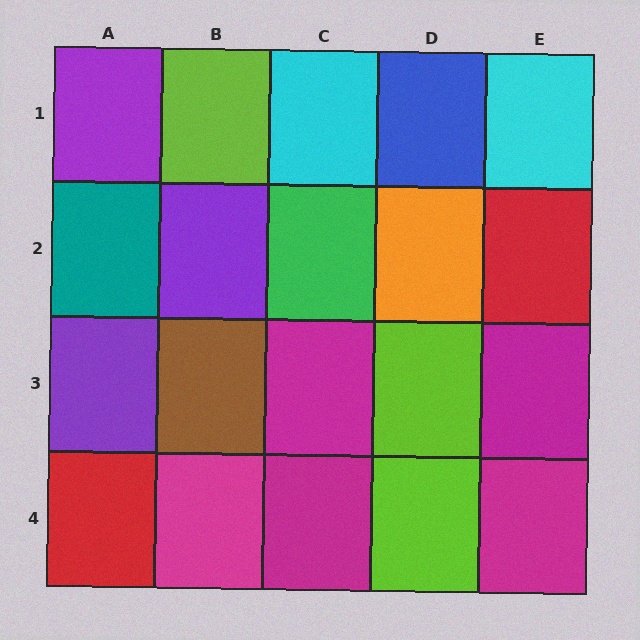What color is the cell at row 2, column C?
Green.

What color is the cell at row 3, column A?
Purple.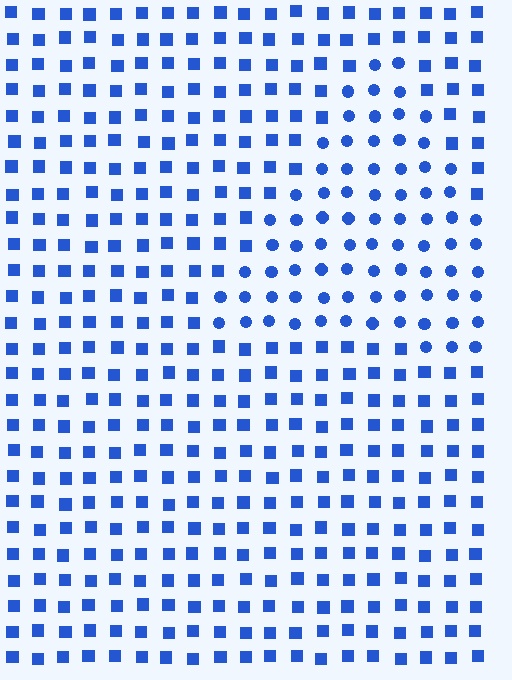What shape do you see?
I see a triangle.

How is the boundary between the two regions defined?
The boundary is defined by a change in element shape: circles inside vs. squares outside. All elements share the same color and spacing.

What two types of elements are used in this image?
The image uses circles inside the triangle region and squares outside it.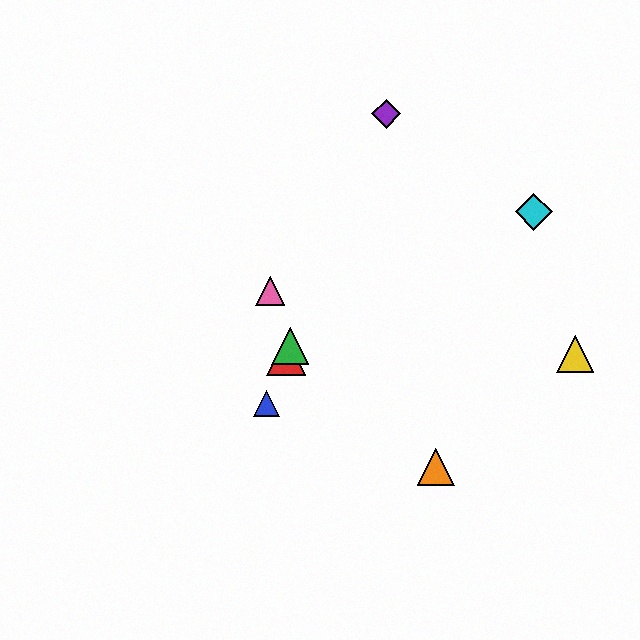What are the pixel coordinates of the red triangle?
The red triangle is at (286, 356).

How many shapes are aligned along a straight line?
4 shapes (the red triangle, the blue triangle, the green triangle, the purple diamond) are aligned along a straight line.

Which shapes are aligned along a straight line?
The red triangle, the blue triangle, the green triangle, the purple diamond are aligned along a straight line.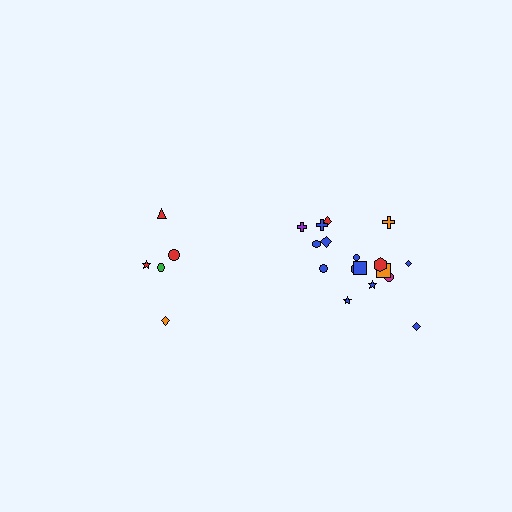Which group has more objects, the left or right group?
The right group.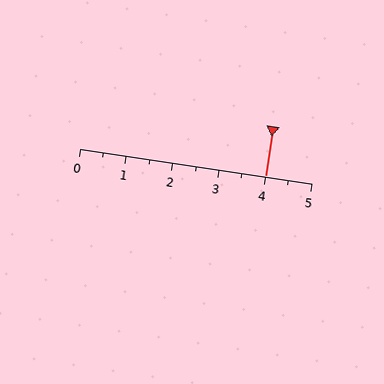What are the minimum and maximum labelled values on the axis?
The axis runs from 0 to 5.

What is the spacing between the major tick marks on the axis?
The major ticks are spaced 1 apart.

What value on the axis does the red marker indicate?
The marker indicates approximately 4.